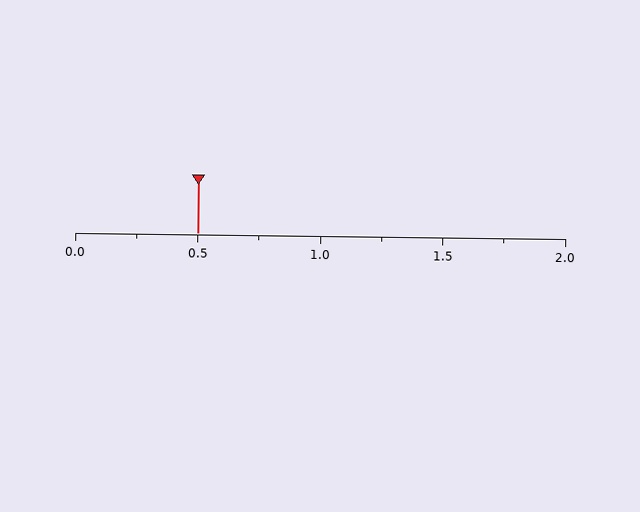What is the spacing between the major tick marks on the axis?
The major ticks are spaced 0.5 apart.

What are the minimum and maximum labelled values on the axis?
The axis runs from 0.0 to 2.0.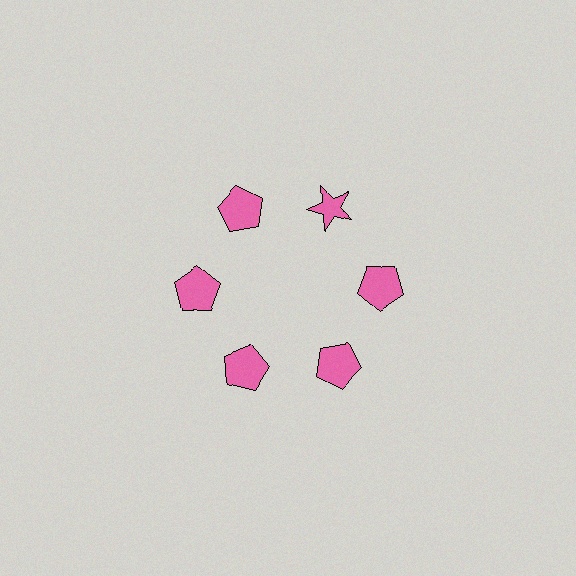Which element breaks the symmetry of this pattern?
The pink star at roughly the 1 o'clock position breaks the symmetry. All other shapes are pink pentagons.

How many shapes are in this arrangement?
There are 6 shapes arranged in a ring pattern.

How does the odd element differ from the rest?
It has a different shape: star instead of pentagon.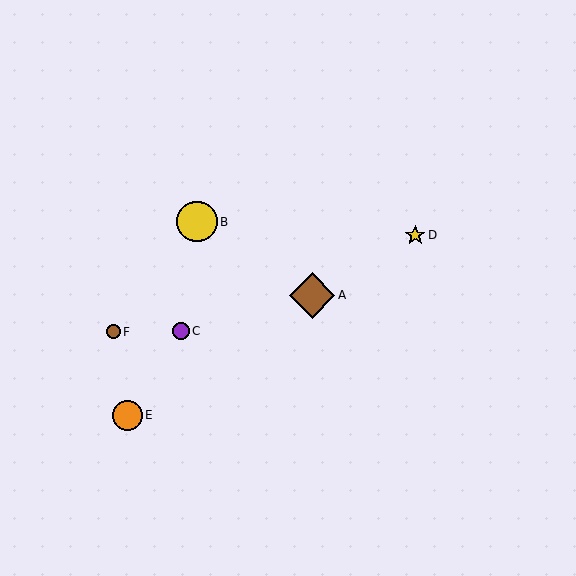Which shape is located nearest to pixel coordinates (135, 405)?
The orange circle (labeled E) at (127, 415) is nearest to that location.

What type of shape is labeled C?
Shape C is a purple circle.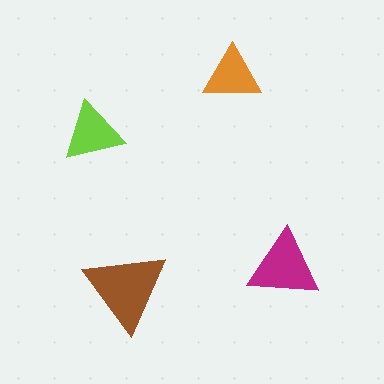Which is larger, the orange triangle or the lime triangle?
The lime one.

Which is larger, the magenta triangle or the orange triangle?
The magenta one.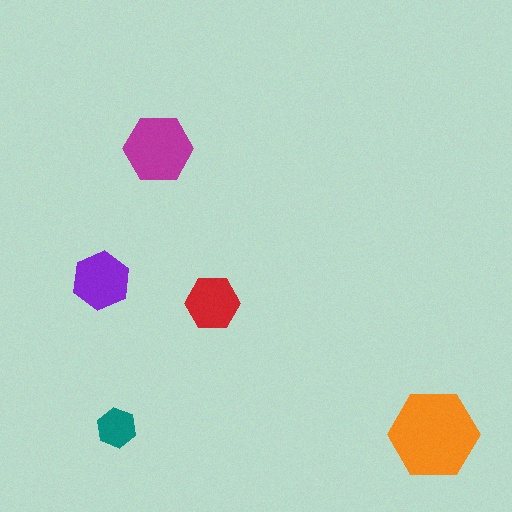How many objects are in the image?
There are 5 objects in the image.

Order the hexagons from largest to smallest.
the orange one, the magenta one, the purple one, the red one, the teal one.